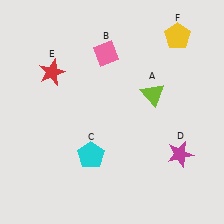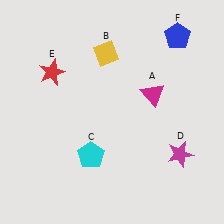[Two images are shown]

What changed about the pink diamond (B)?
In Image 1, B is pink. In Image 2, it changed to yellow.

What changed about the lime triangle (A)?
In Image 1, A is lime. In Image 2, it changed to magenta.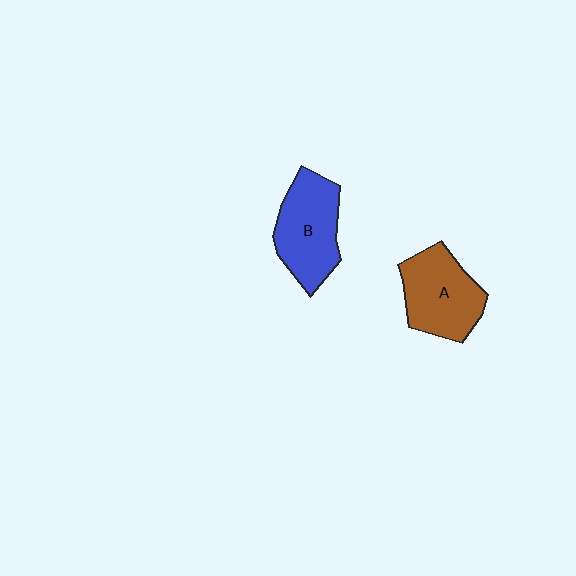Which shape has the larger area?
Shape B (blue).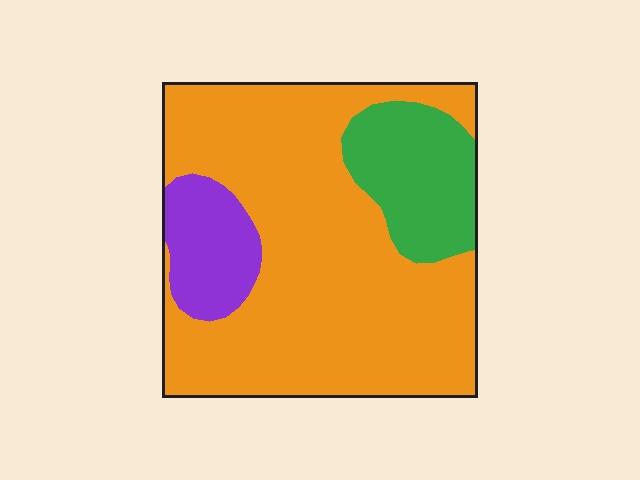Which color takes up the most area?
Orange, at roughly 70%.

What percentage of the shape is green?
Green takes up about one sixth (1/6) of the shape.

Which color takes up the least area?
Purple, at roughly 10%.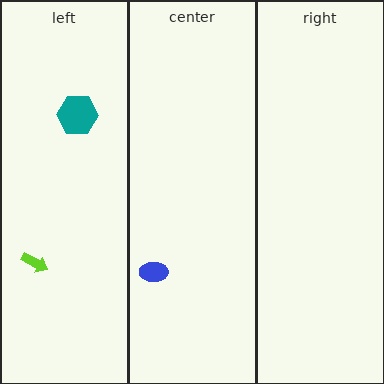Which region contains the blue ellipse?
The center region.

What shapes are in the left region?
The teal hexagon, the lime arrow.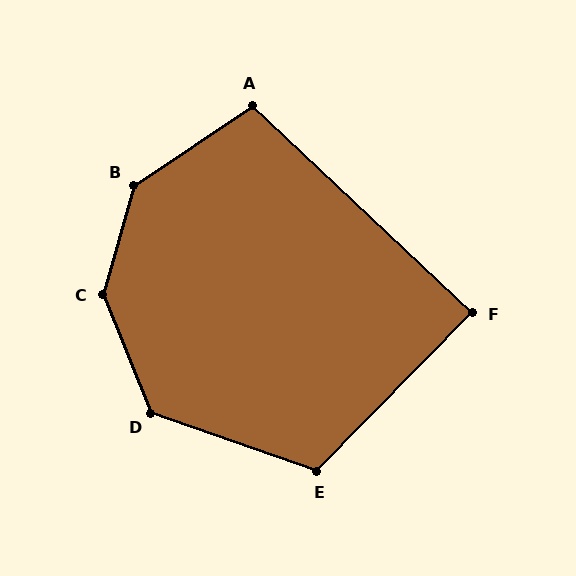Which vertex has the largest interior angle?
C, at approximately 142 degrees.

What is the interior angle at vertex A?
Approximately 103 degrees (obtuse).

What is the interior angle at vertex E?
Approximately 115 degrees (obtuse).